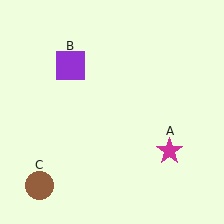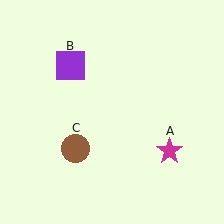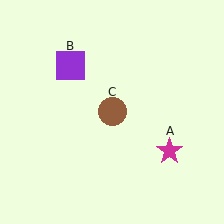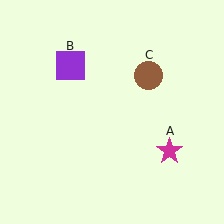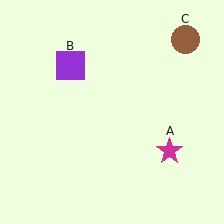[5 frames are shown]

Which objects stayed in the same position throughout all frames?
Magenta star (object A) and purple square (object B) remained stationary.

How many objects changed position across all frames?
1 object changed position: brown circle (object C).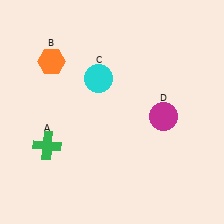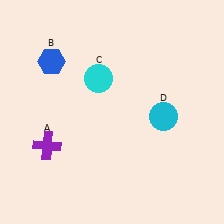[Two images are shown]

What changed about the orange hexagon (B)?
In Image 1, B is orange. In Image 2, it changed to blue.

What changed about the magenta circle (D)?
In Image 1, D is magenta. In Image 2, it changed to cyan.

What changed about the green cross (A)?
In Image 1, A is green. In Image 2, it changed to purple.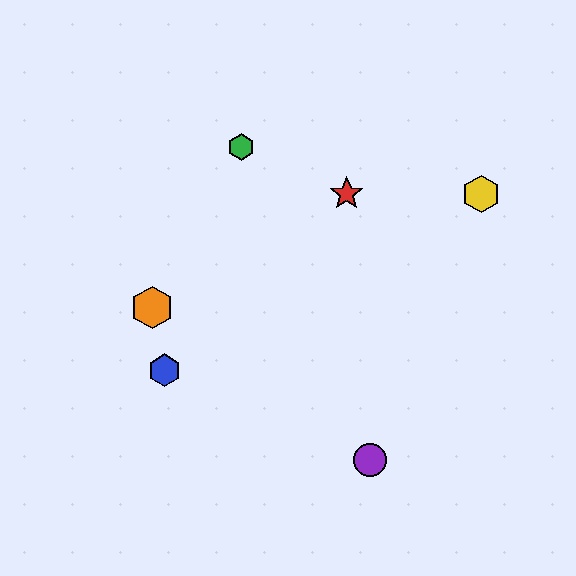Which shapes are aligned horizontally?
The red star, the yellow hexagon are aligned horizontally.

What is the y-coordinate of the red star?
The red star is at y≈194.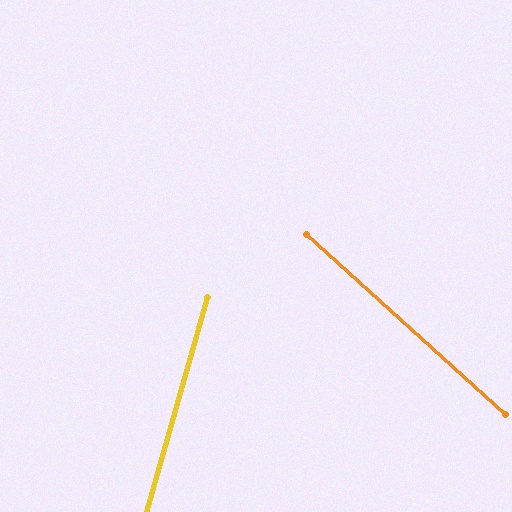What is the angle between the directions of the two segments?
Approximately 64 degrees.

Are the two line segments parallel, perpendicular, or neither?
Neither parallel nor perpendicular — they differ by about 64°.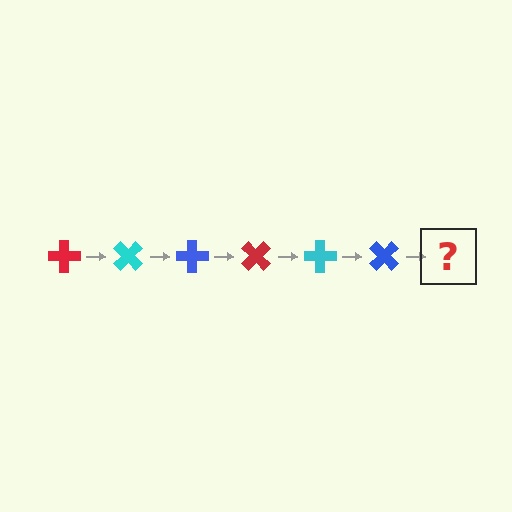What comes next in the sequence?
The next element should be a red cross, rotated 270 degrees from the start.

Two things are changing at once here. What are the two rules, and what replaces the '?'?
The two rules are that it rotates 45 degrees each step and the color cycles through red, cyan, and blue. The '?' should be a red cross, rotated 270 degrees from the start.